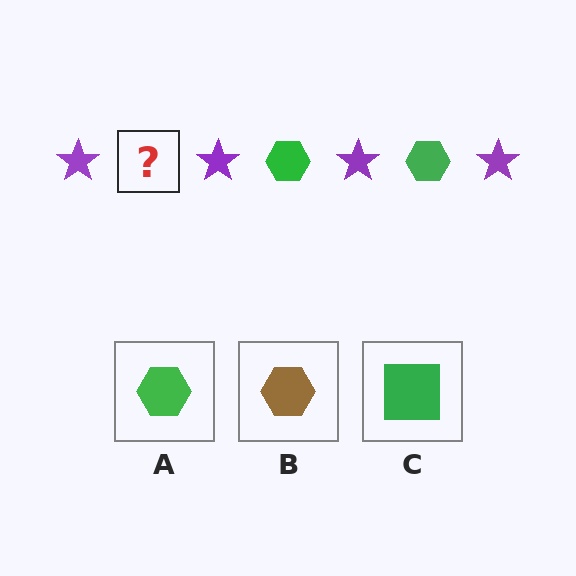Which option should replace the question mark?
Option A.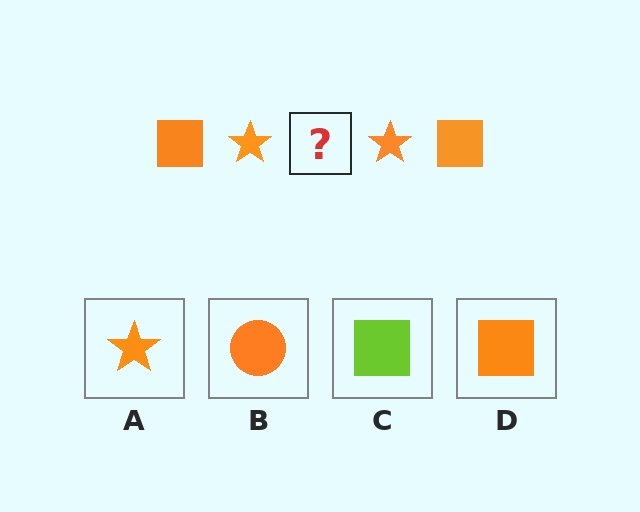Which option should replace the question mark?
Option D.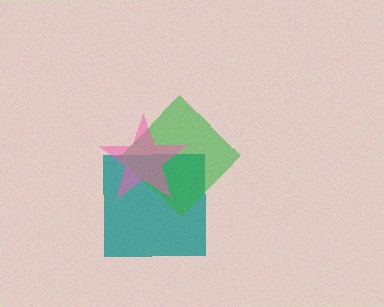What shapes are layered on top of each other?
The layered shapes are: a teal square, a green diamond, a pink star.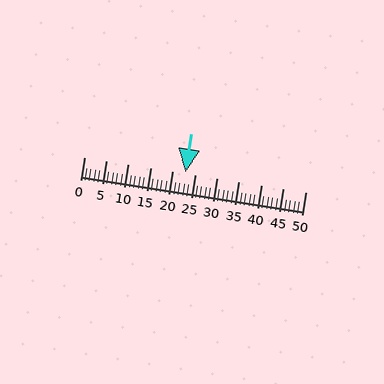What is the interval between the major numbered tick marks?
The major tick marks are spaced 5 units apart.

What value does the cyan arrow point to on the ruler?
The cyan arrow points to approximately 23.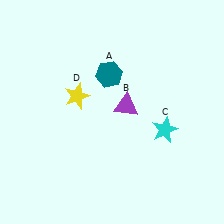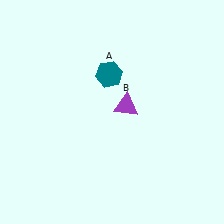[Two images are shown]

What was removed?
The cyan star (C), the yellow star (D) were removed in Image 2.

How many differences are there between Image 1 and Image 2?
There are 2 differences between the two images.